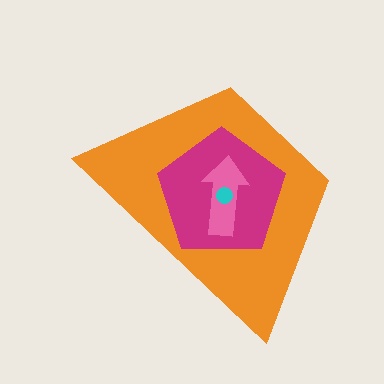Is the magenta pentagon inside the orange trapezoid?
Yes.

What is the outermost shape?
The orange trapezoid.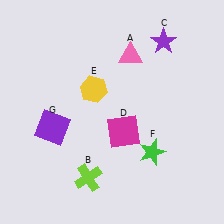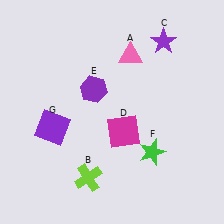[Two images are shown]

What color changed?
The hexagon (E) changed from yellow in Image 1 to purple in Image 2.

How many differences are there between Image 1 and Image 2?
There is 1 difference between the two images.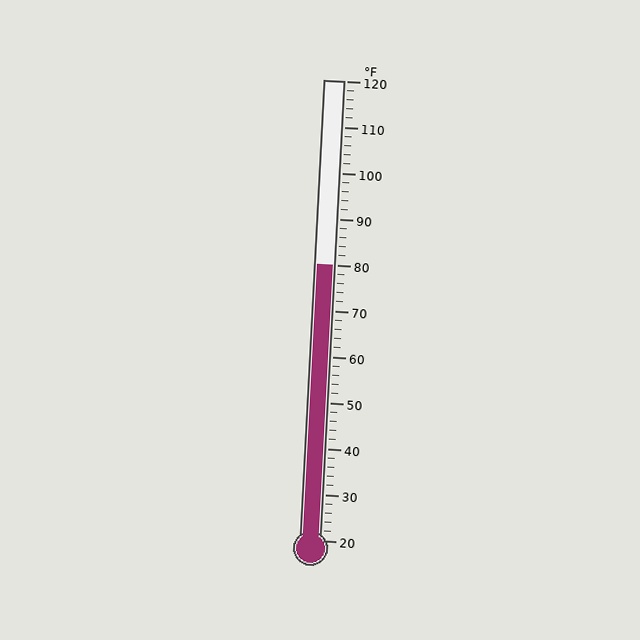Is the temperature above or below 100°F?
The temperature is below 100°F.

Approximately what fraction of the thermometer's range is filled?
The thermometer is filled to approximately 60% of its range.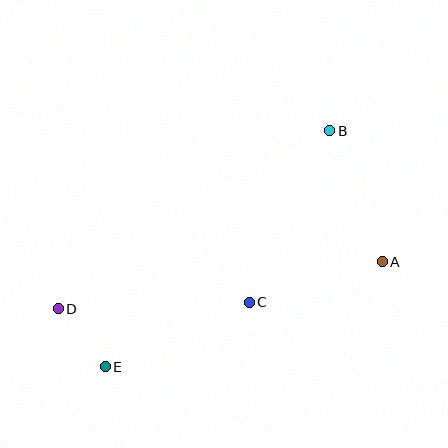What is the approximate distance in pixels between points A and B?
The distance between A and B is approximately 141 pixels.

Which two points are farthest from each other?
Points A and D are farthest from each other.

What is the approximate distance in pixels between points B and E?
The distance between B and E is approximately 326 pixels.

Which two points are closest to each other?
Points D and E are closest to each other.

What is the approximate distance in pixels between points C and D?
The distance between C and D is approximately 191 pixels.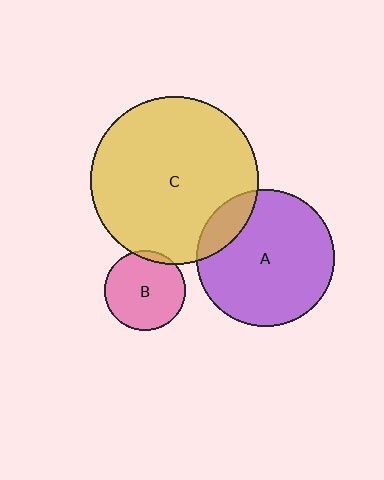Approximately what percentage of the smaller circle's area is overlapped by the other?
Approximately 5%.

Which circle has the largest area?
Circle C (yellow).